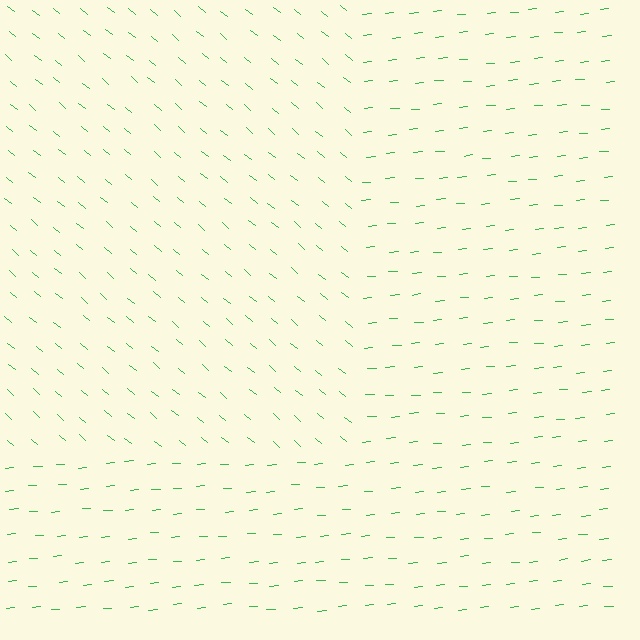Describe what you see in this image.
The image is filled with small green line segments. A rectangle region in the image has lines oriented differently from the surrounding lines, creating a visible texture boundary.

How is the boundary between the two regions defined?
The boundary is defined purely by a change in line orientation (approximately 45 degrees difference). All lines are the same color and thickness.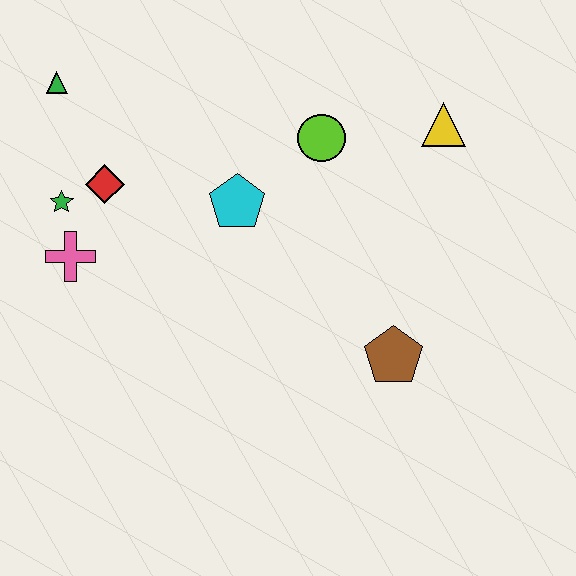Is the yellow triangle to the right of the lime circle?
Yes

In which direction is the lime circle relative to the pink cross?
The lime circle is to the right of the pink cross.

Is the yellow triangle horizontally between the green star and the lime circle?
No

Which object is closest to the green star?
The red diamond is closest to the green star.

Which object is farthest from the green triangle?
The brown pentagon is farthest from the green triangle.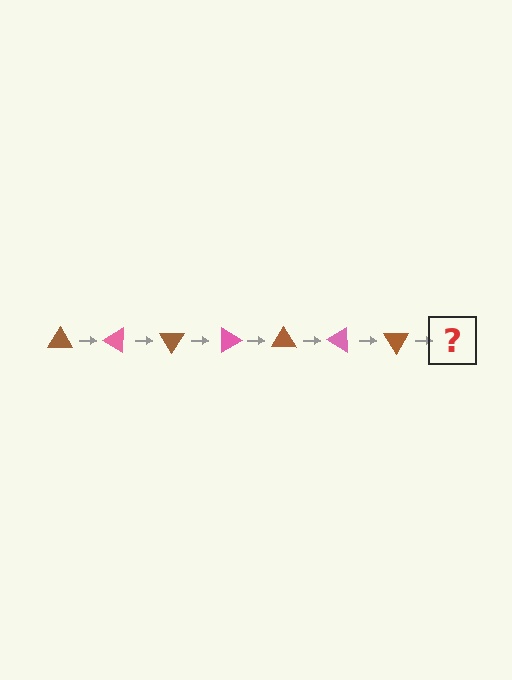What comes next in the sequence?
The next element should be a pink triangle, rotated 210 degrees from the start.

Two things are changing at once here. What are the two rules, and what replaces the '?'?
The two rules are that it rotates 30 degrees each step and the color cycles through brown and pink. The '?' should be a pink triangle, rotated 210 degrees from the start.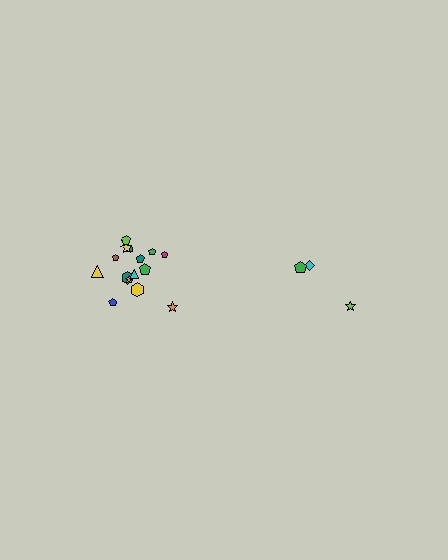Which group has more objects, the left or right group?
The left group.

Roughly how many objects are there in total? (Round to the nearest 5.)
Roughly 20 objects in total.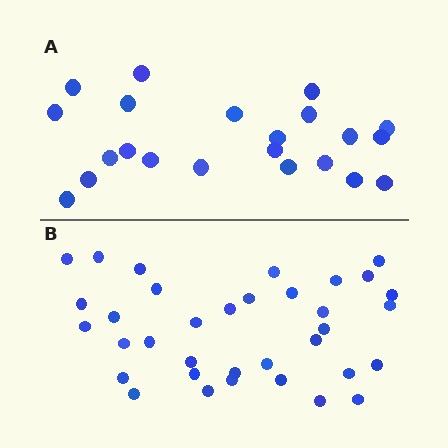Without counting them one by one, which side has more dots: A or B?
Region B (the bottom region) has more dots.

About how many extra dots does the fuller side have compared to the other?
Region B has approximately 15 more dots than region A.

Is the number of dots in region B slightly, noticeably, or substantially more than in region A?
Region B has substantially more. The ratio is roughly 1.6 to 1.